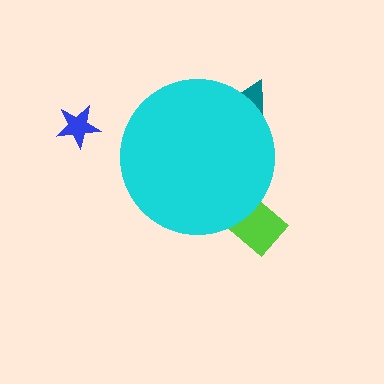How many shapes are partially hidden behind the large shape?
2 shapes are partially hidden.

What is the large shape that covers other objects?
A cyan circle.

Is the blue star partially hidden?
No, the blue star is fully visible.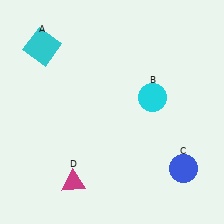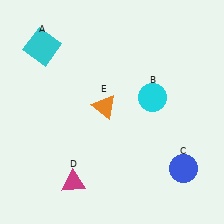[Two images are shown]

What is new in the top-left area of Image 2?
An orange triangle (E) was added in the top-left area of Image 2.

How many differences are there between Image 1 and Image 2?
There is 1 difference between the two images.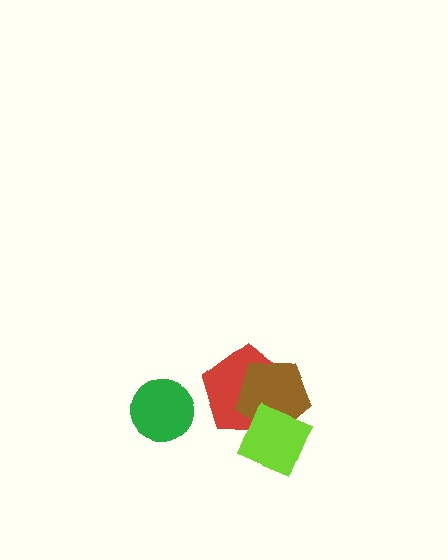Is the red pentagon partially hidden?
Yes, it is partially covered by another shape.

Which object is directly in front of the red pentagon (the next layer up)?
The brown pentagon is directly in front of the red pentagon.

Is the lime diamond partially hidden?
No, no other shape covers it.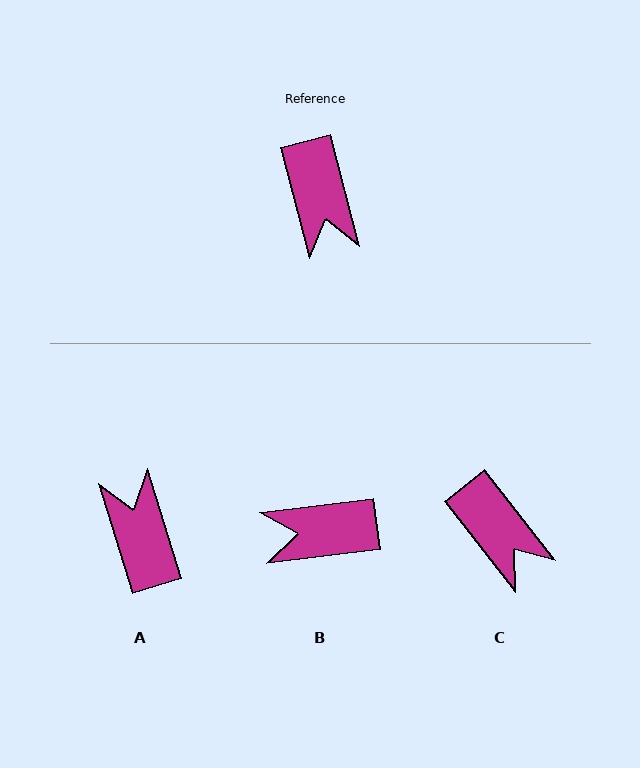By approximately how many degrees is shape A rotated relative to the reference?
Approximately 177 degrees clockwise.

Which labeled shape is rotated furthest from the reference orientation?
A, about 177 degrees away.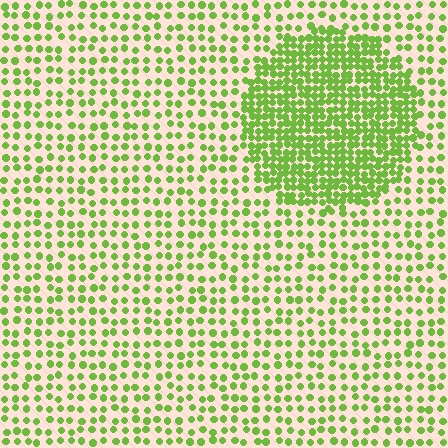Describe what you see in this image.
The image contains small lime elements arranged at two different densities. A circle-shaped region is visible where the elements are more densely packed than the surrounding area.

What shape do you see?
I see a circle.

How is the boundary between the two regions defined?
The boundary is defined by a change in element density (approximately 2.4x ratio). All elements are the same color, size, and shape.